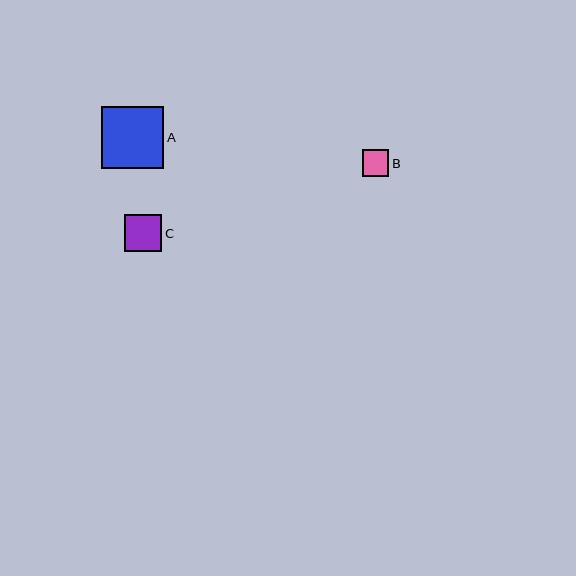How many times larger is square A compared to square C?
Square A is approximately 1.7 times the size of square C.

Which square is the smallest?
Square B is the smallest with a size of approximately 27 pixels.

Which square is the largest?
Square A is the largest with a size of approximately 62 pixels.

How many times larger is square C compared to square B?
Square C is approximately 1.4 times the size of square B.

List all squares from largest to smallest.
From largest to smallest: A, C, B.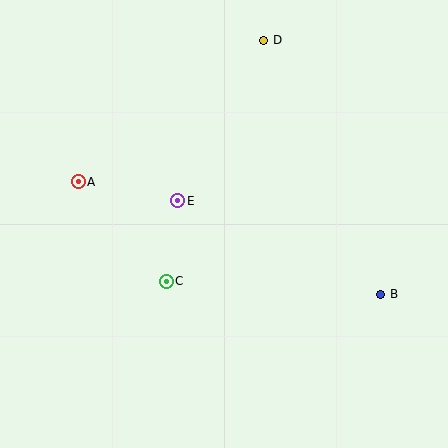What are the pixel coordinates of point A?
Point A is at (78, 182).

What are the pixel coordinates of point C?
Point C is at (166, 281).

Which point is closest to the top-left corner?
Point A is closest to the top-left corner.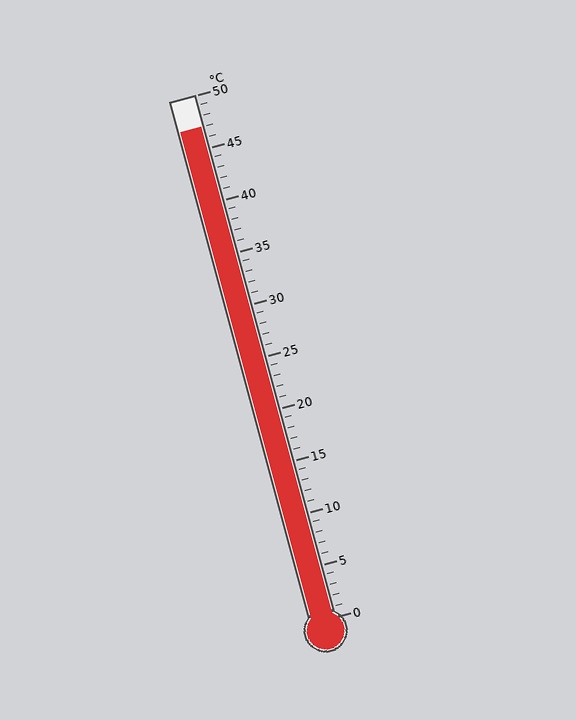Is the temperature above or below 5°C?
The temperature is above 5°C.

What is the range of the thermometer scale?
The thermometer scale ranges from 0°C to 50°C.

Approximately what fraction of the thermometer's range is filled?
The thermometer is filled to approximately 95% of its range.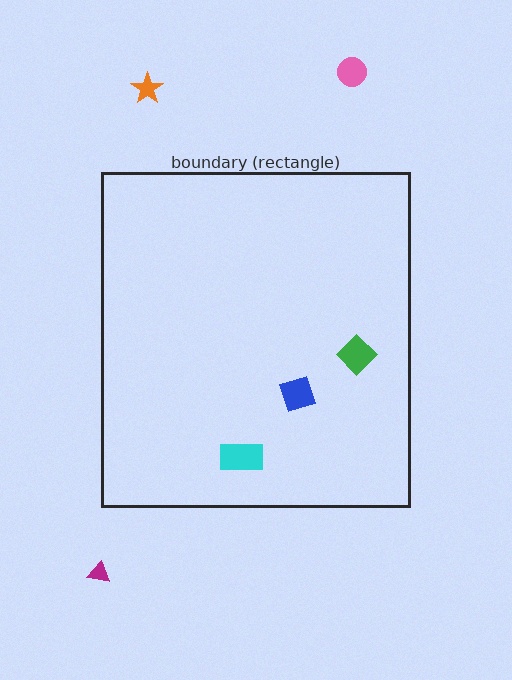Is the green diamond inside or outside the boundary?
Inside.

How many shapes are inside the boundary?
3 inside, 3 outside.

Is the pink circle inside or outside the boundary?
Outside.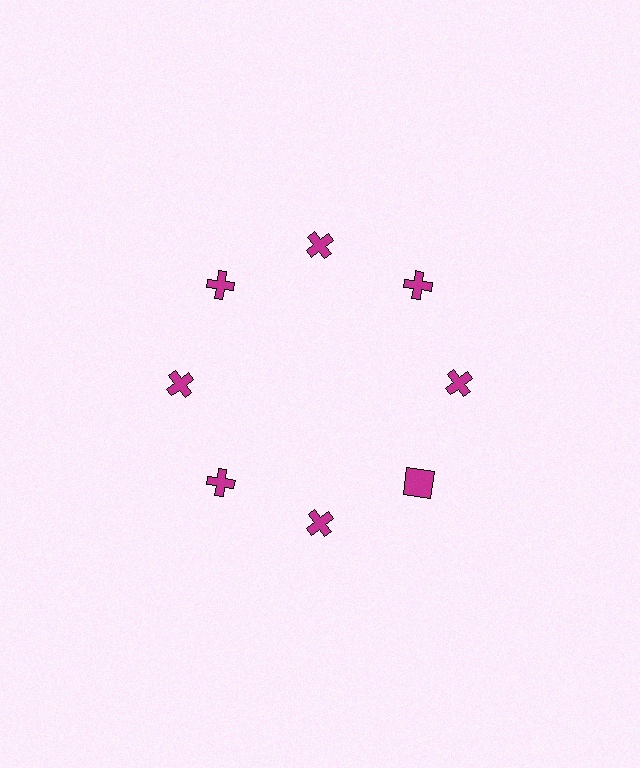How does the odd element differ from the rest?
It has a different shape: square instead of cross.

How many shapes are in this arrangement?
There are 8 shapes arranged in a ring pattern.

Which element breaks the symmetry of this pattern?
The magenta square at roughly the 4 o'clock position breaks the symmetry. All other shapes are magenta crosses.